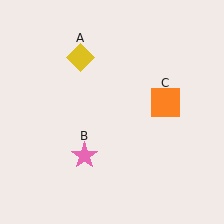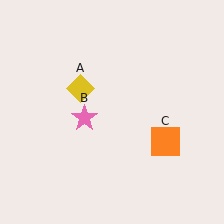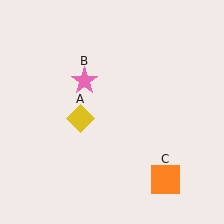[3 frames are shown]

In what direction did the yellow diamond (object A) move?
The yellow diamond (object A) moved down.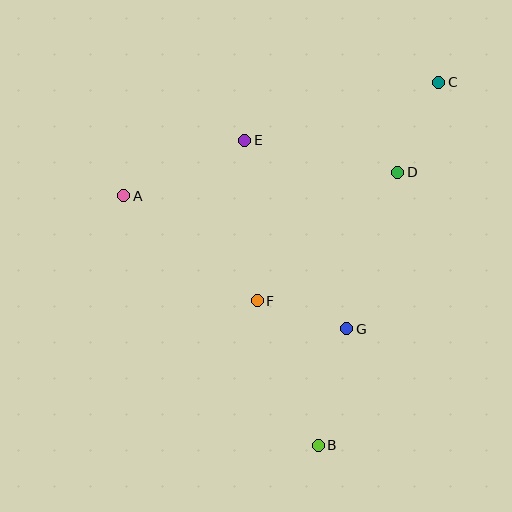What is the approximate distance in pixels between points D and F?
The distance between D and F is approximately 191 pixels.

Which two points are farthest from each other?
Points B and C are farthest from each other.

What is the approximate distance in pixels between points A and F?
The distance between A and F is approximately 170 pixels.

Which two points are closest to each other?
Points F and G are closest to each other.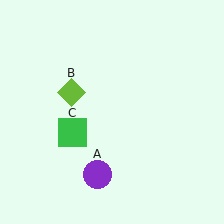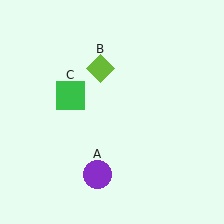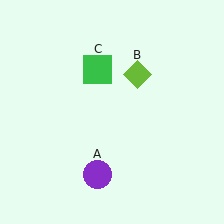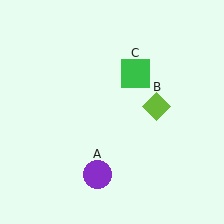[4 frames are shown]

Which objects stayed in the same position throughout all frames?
Purple circle (object A) remained stationary.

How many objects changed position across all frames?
2 objects changed position: lime diamond (object B), green square (object C).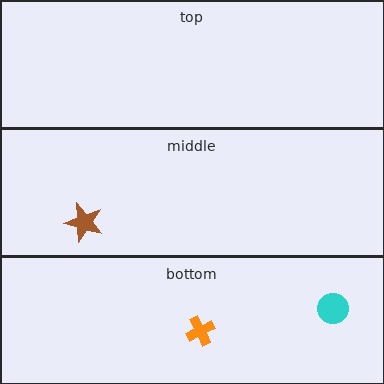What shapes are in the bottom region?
The cyan circle, the orange cross.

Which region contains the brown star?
The middle region.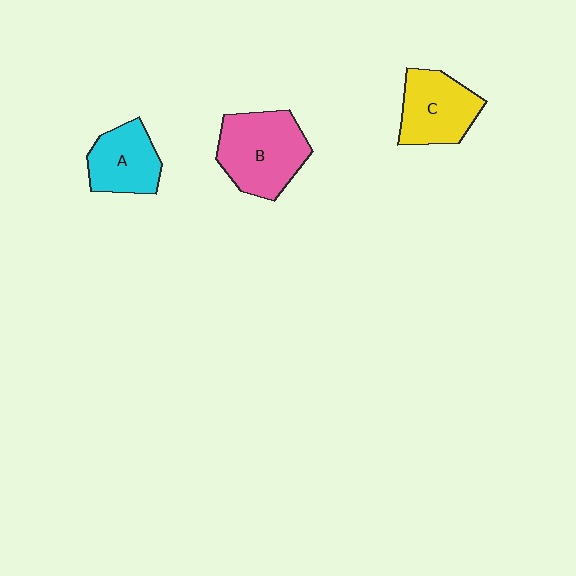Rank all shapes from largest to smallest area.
From largest to smallest: B (pink), C (yellow), A (cyan).